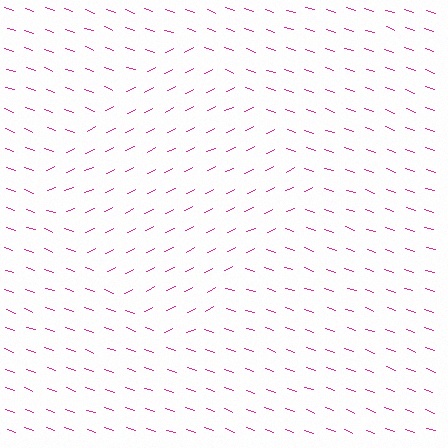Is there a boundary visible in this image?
Yes, there is a texture boundary formed by a change in line orientation.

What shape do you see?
I see a diamond.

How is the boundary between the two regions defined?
The boundary is defined purely by a change in line orientation (approximately 45 degrees difference). All lines are the same color and thickness.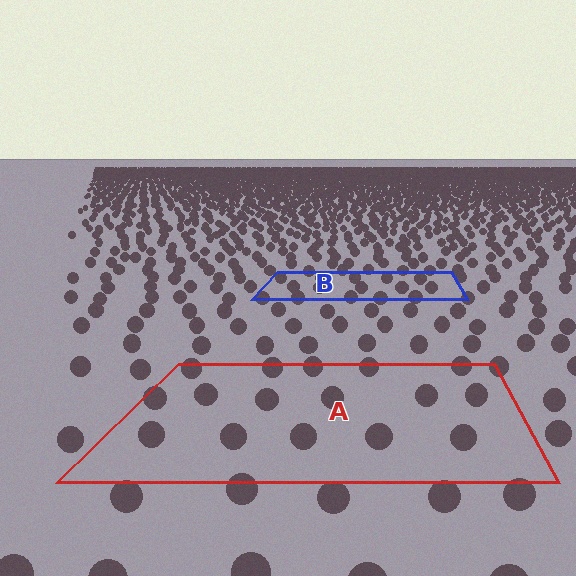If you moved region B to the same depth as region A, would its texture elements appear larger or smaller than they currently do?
They would appear larger. At a closer depth, the same texture elements are projected at a bigger on-screen size.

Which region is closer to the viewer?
Region A is closer. The texture elements there are larger and more spread out.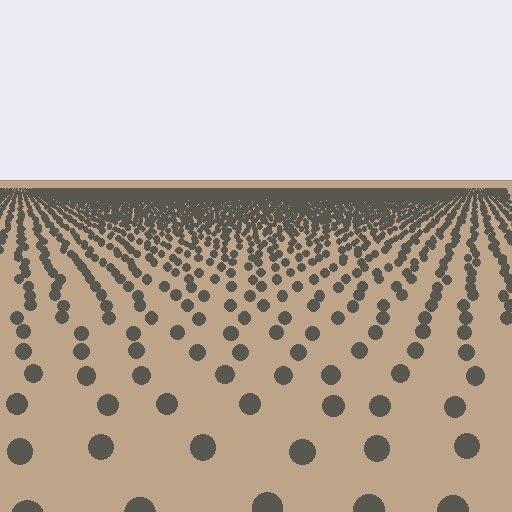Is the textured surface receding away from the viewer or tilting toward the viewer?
The surface is receding away from the viewer. Texture elements get smaller and denser toward the top.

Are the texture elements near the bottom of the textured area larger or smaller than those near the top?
Larger. Near the bottom, elements are closer to the viewer and appear at a bigger on-screen size.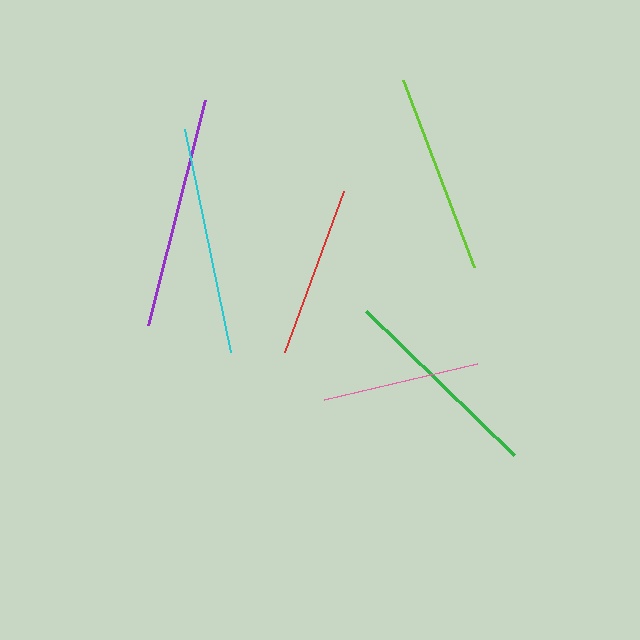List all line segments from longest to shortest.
From longest to shortest: purple, cyan, green, lime, red, pink.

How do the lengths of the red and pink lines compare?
The red and pink lines are approximately the same length.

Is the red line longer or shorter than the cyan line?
The cyan line is longer than the red line.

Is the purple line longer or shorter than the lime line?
The purple line is longer than the lime line.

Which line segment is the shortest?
The pink line is the shortest at approximately 157 pixels.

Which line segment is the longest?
The purple line is the longest at approximately 232 pixels.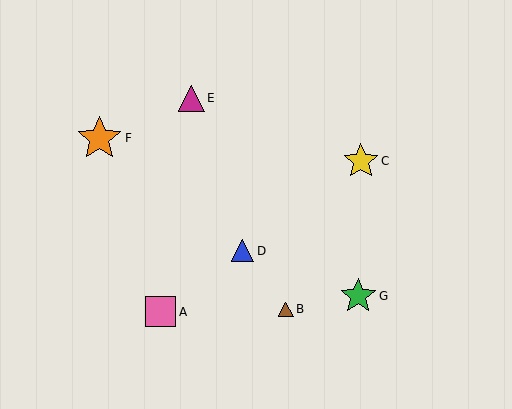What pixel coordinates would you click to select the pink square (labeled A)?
Click at (161, 312) to select the pink square A.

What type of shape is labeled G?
Shape G is a green star.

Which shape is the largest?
The orange star (labeled F) is the largest.